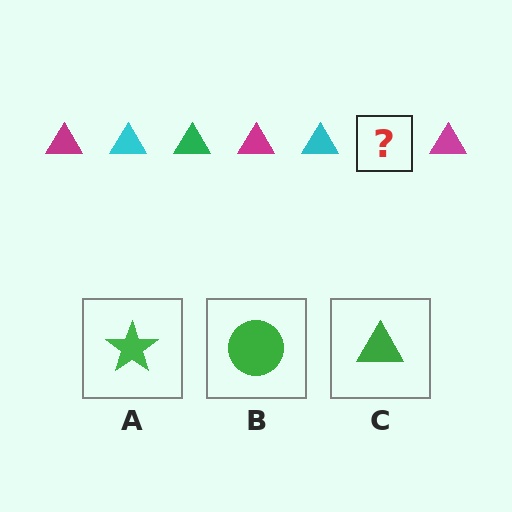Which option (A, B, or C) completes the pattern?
C.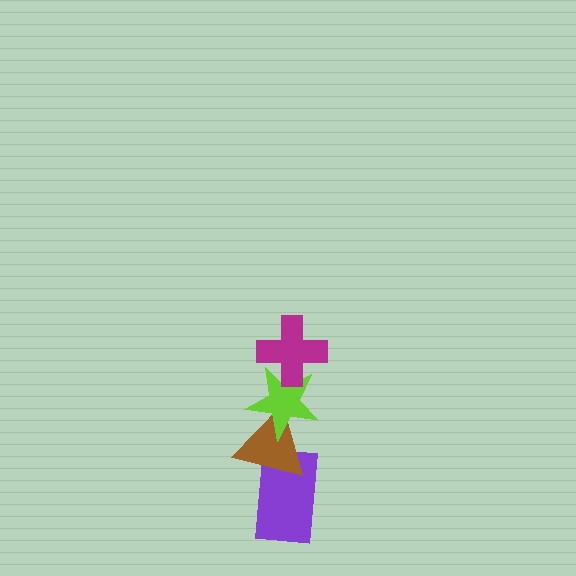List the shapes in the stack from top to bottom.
From top to bottom: the magenta cross, the lime star, the brown triangle, the purple rectangle.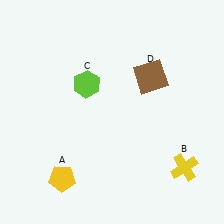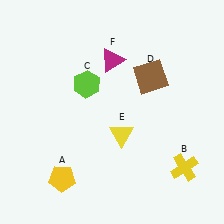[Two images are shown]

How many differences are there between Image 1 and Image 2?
There are 2 differences between the two images.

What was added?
A yellow triangle (E), a magenta triangle (F) were added in Image 2.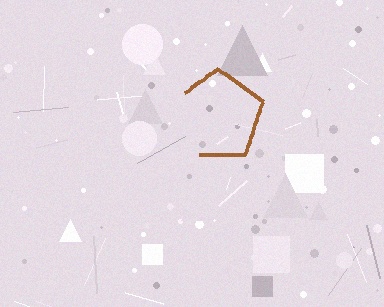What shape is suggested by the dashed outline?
The dashed outline suggests a pentagon.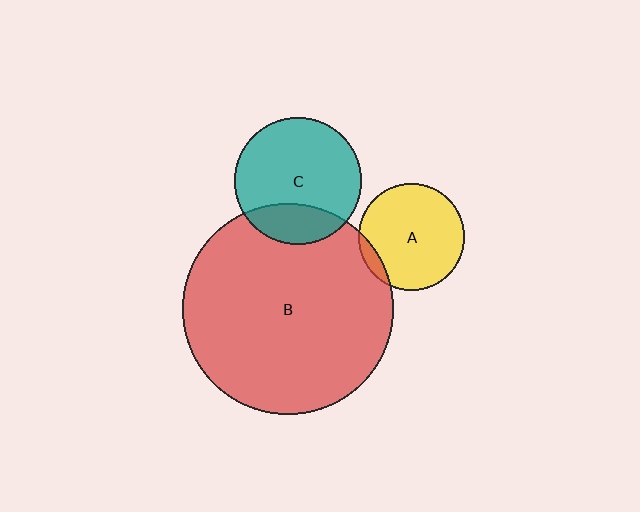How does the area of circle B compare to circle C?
Approximately 2.8 times.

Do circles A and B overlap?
Yes.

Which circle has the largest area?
Circle B (red).